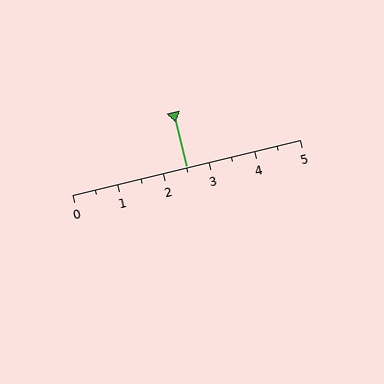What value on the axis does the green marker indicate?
The marker indicates approximately 2.5.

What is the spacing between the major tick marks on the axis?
The major ticks are spaced 1 apart.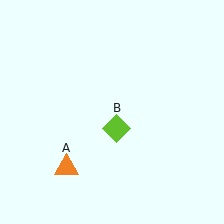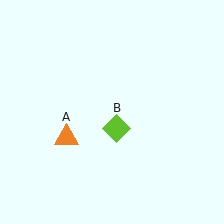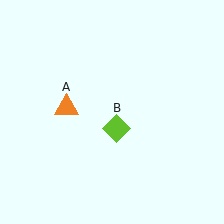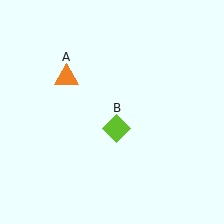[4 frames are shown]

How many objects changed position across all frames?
1 object changed position: orange triangle (object A).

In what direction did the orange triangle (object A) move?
The orange triangle (object A) moved up.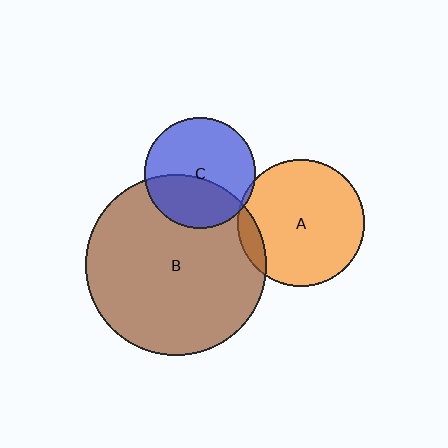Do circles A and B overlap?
Yes.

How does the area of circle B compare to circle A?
Approximately 2.0 times.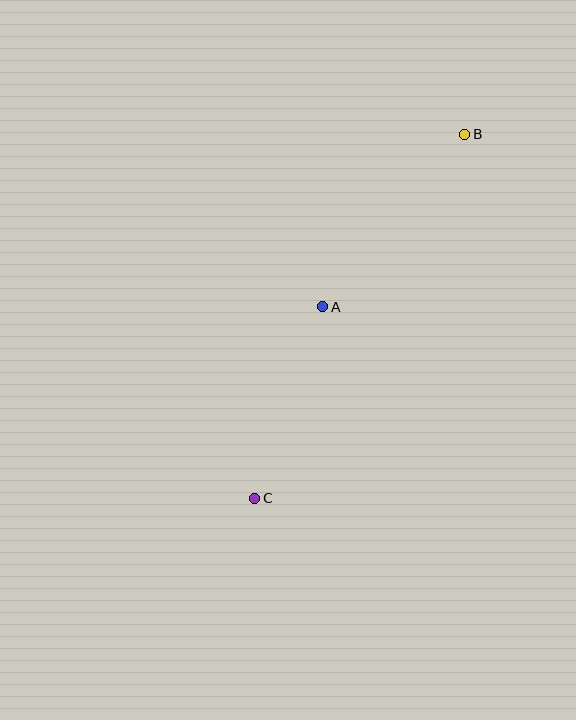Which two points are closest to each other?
Points A and C are closest to each other.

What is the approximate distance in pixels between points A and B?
The distance between A and B is approximately 224 pixels.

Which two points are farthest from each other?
Points B and C are farthest from each other.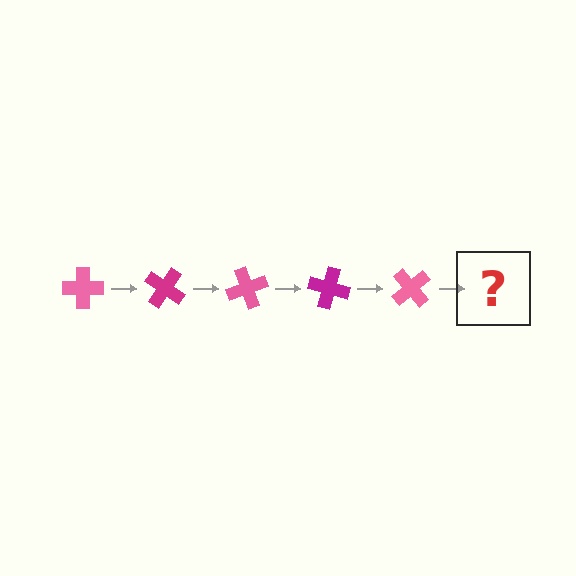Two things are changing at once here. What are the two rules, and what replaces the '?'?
The two rules are that it rotates 35 degrees each step and the color cycles through pink and magenta. The '?' should be a magenta cross, rotated 175 degrees from the start.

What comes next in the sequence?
The next element should be a magenta cross, rotated 175 degrees from the start.